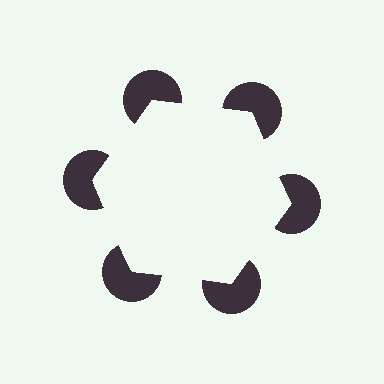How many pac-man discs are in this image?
There are 6 — one at each vertex of the illusory hexagon.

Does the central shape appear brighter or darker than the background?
It typically appears slightly brighter than the background, even though no actual brightness change is drawn.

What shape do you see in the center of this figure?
An illusory hexagon — its edges are inferred from the aligned wedge cuts in the pac-man discs, not physically drawn.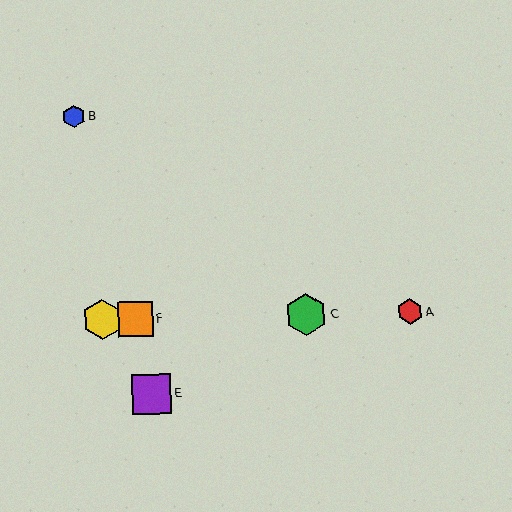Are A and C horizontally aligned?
Yes, both are at y≈312.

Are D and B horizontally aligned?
No, D is at y≈320 and B is at y≈116.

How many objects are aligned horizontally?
4 objects (A, C, D, F) are aligned horizontally.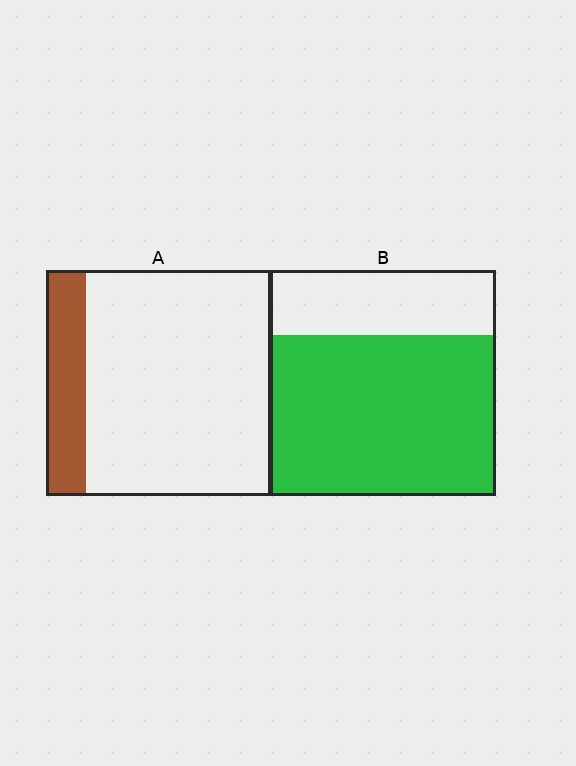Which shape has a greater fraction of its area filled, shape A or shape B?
Shape B.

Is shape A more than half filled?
No.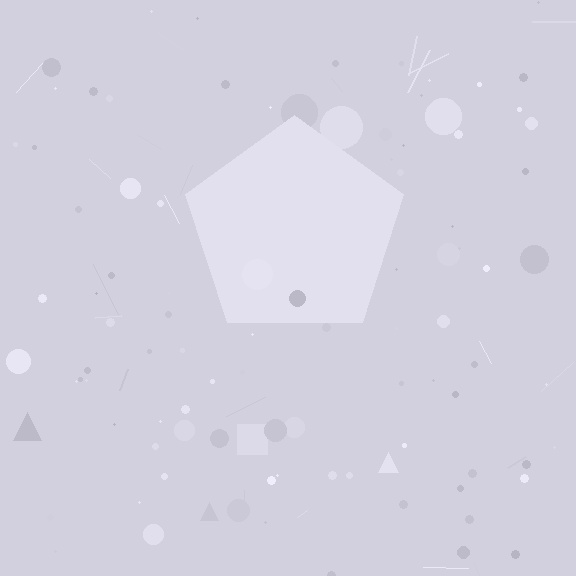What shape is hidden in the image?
A pentagon is hidden in the image.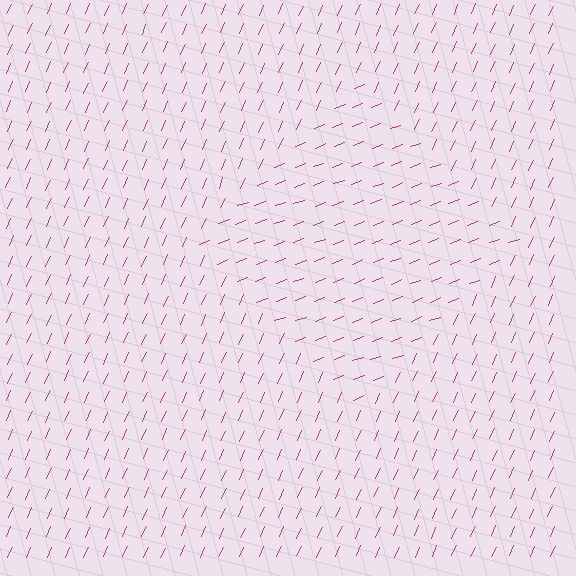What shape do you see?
I see a diamond.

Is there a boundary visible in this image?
Yes, there is a texture boundary formed by a change in line orientation.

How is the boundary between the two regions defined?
The boundary is defined purely by a change in line orientation (approximately 45 degrees difference). All lines are the same color and thickness.